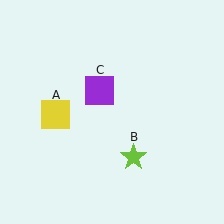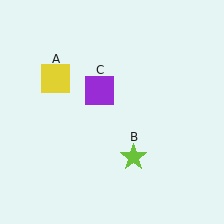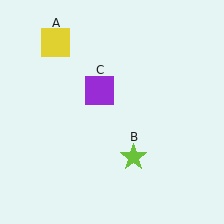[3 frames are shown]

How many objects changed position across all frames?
1 object changed position: yellow square (object A).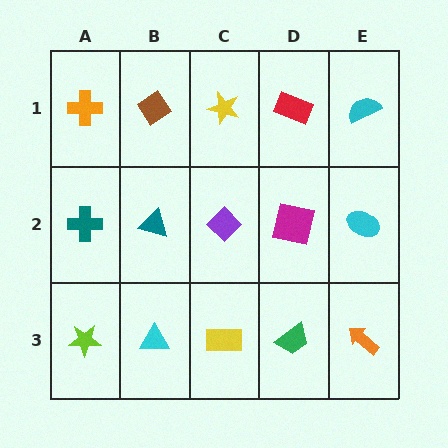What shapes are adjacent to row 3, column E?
A cyan ellipse (row 2, column E), a green trapezoid (row 3, column D).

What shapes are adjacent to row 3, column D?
A magenta square (row 2, column D), a yellow rectangle (row 3, column C), an orange arrow (row 3, column E).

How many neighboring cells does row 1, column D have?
3.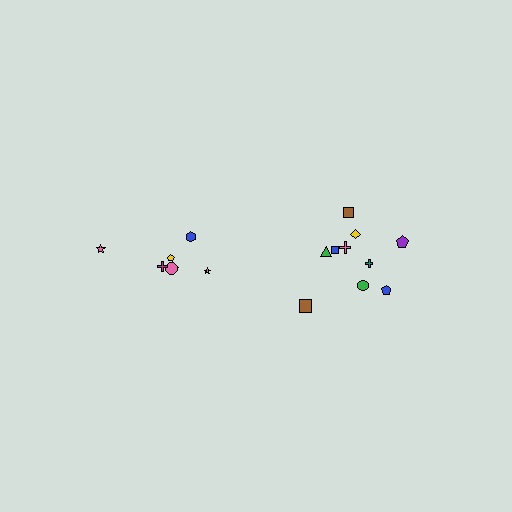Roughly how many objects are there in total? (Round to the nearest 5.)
Roughly 15 objects in total.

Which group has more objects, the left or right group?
The right group.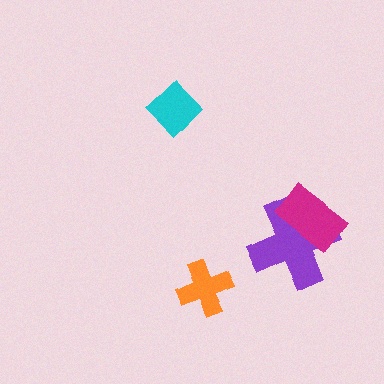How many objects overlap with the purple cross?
1 object overlaps with the purple cross.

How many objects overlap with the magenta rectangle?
1 object overlaps with the magenta rectangle.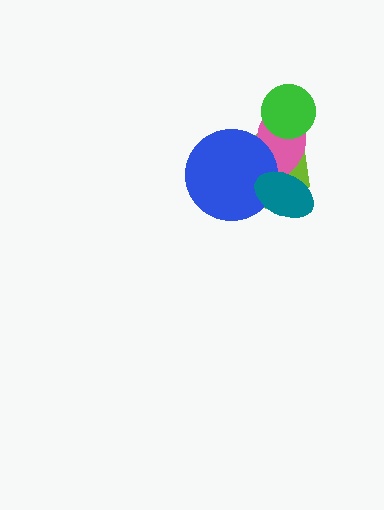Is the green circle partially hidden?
No, no other shape covers it.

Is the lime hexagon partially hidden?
Yes, it is partially covered by another shape.